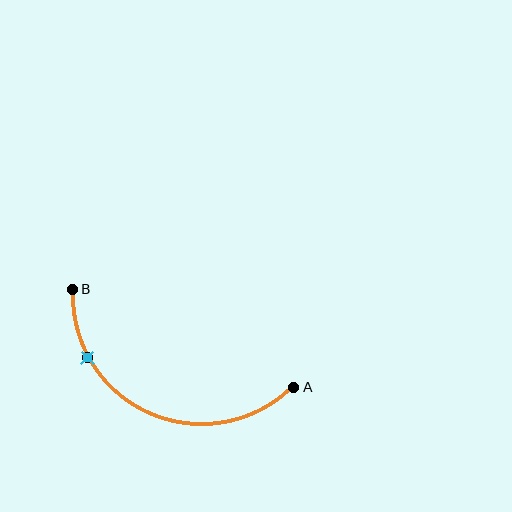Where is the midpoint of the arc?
The arc midpoint is the point on the curve farthest from the straight line joining A and B. It sits below that line.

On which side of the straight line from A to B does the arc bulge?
The arc bulges below the straight line connecting A and B.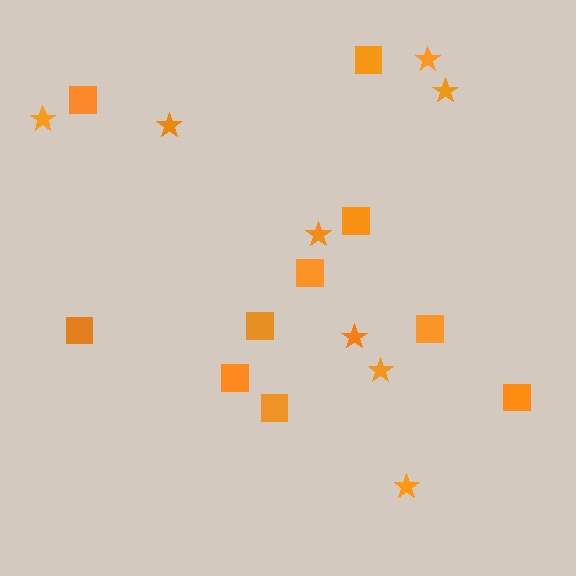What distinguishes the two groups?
There are 2 groups: one group of stars (8) and one group of squares (10).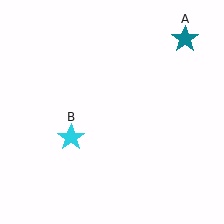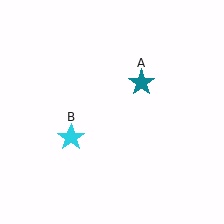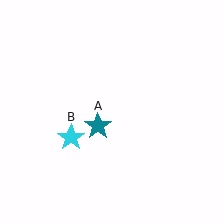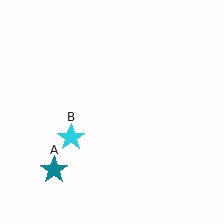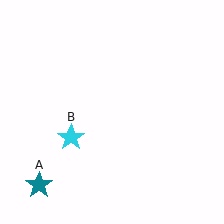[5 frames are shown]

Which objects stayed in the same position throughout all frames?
Cyan star (object B) remained stationary.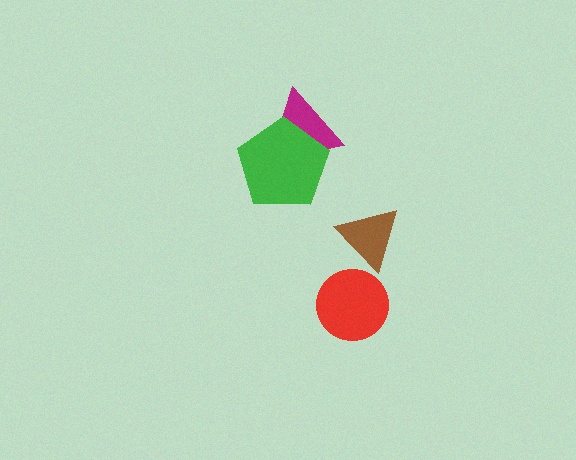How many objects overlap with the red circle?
0 objects overlap with the red circle.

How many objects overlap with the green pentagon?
1 object overlaps with the green pentagon.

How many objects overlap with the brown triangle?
0 objects overlap with the brown triangle.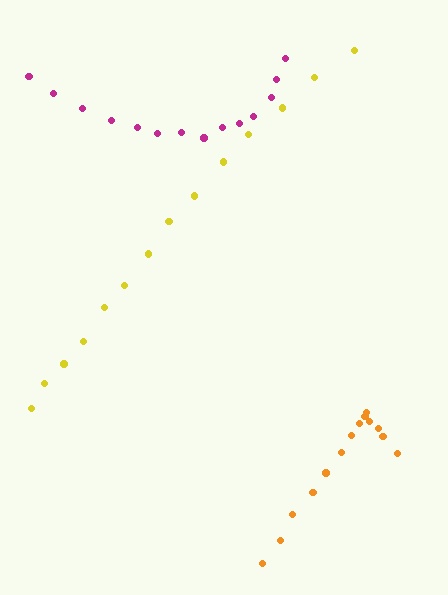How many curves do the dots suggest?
There are 3 distinct paths.